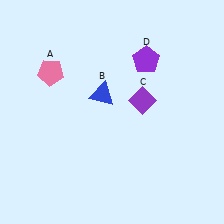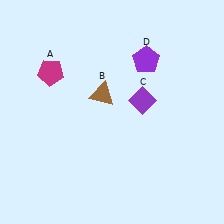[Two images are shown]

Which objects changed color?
A changed from pink to magenta. B changed from blue to brown.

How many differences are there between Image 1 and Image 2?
There are 2 differences between the two images.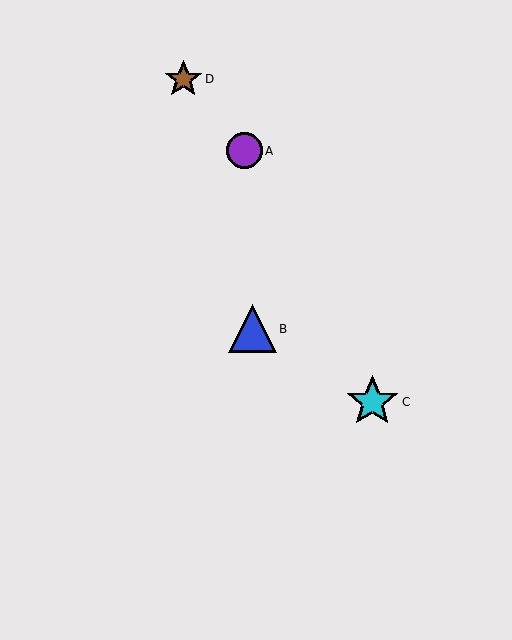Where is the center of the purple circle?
The center of the purple circle is at (244, 151).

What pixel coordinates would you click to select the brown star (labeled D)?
Click at (183, 79) to select the brown star D.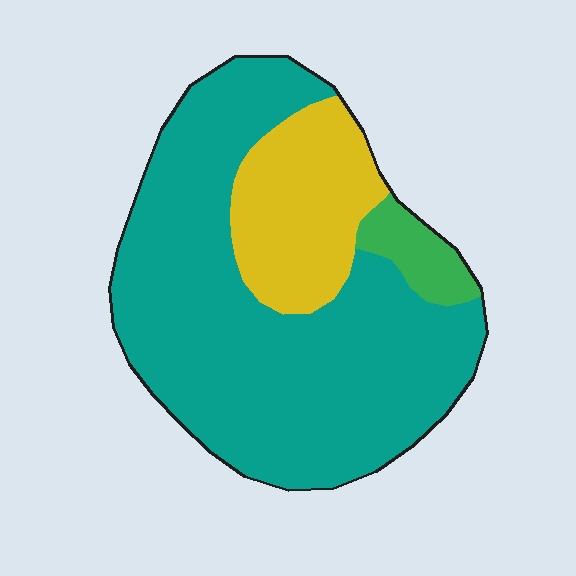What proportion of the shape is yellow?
Yellow takes up about one fifth (1/5) of the shape.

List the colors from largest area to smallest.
From largest to smallest: teal, yellow, green.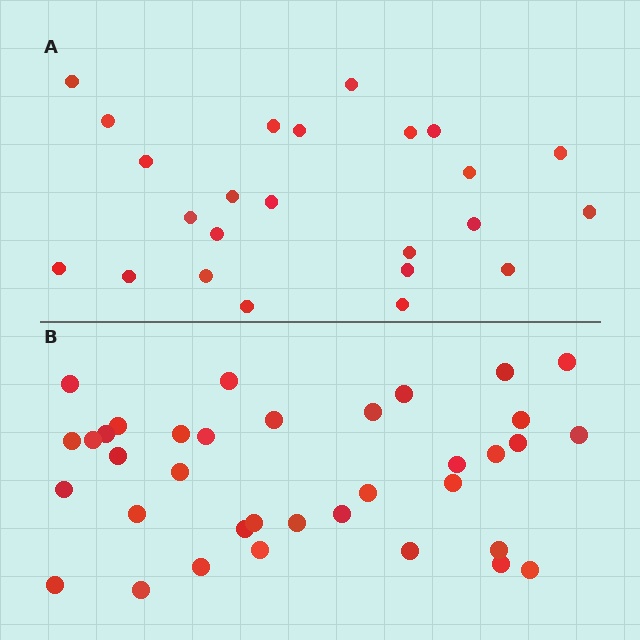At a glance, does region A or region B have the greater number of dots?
Region B (the bottom region) has more dots.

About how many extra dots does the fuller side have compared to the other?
Region B has roughly 12 or so more dots than region A.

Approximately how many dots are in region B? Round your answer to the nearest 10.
About 40 dots. (The exact count is 36, which rounds to 40.)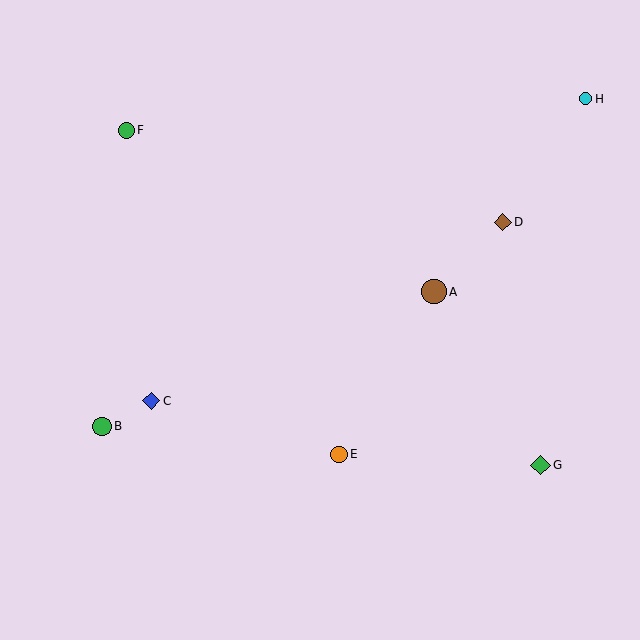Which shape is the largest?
The brown circle (labeled A) is the largest.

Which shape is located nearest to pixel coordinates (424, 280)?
The brown circle (labeled A) at (434, 292) is nearest to that location.